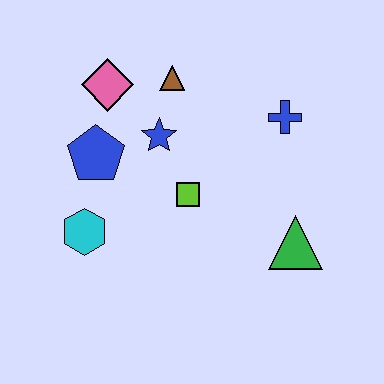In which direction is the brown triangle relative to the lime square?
The brown triangle is above the lime square.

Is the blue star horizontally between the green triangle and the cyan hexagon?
Yes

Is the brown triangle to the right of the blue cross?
No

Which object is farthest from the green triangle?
The pink diamond is farthest from the green triangle.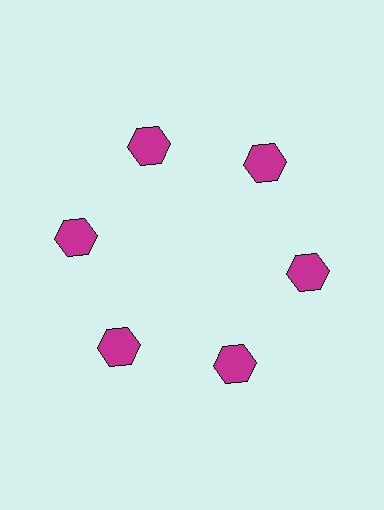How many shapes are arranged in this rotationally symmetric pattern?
There are 6 shapes, arranged in 6 groups of 1.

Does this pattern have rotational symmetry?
Yes, this pattern has 6-fold rotational symmetry. It looks the same after rotating 60 degrees around the center.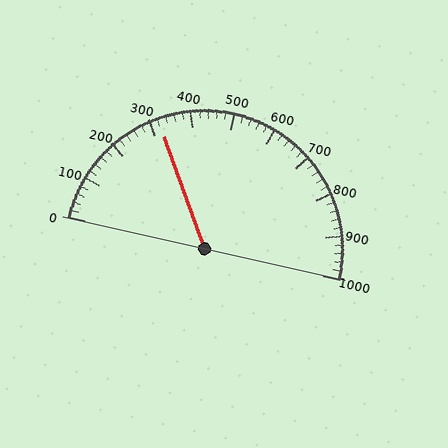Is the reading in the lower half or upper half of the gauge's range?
The reading is in the lower half of the range (0 to 1000).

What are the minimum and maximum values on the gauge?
The gauge ranges from 0 to 1000.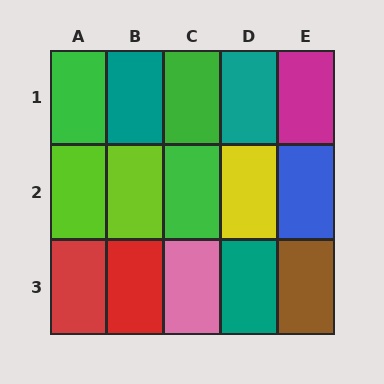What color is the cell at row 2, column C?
Green.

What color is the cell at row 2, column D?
Yellow.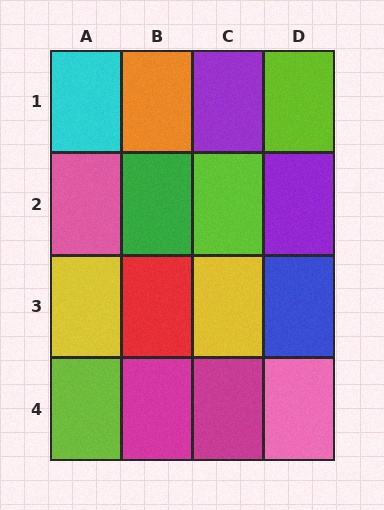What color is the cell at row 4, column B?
Magenta.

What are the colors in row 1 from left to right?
Cyan, orange, purple, lime.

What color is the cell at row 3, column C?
Yellow.